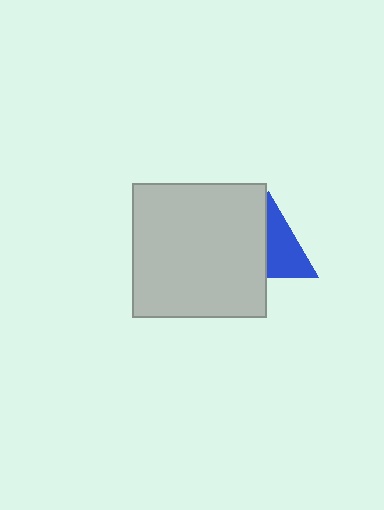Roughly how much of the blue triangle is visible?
About half of it is visible (roughly 52%).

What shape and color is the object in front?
The object in front is a light gray square.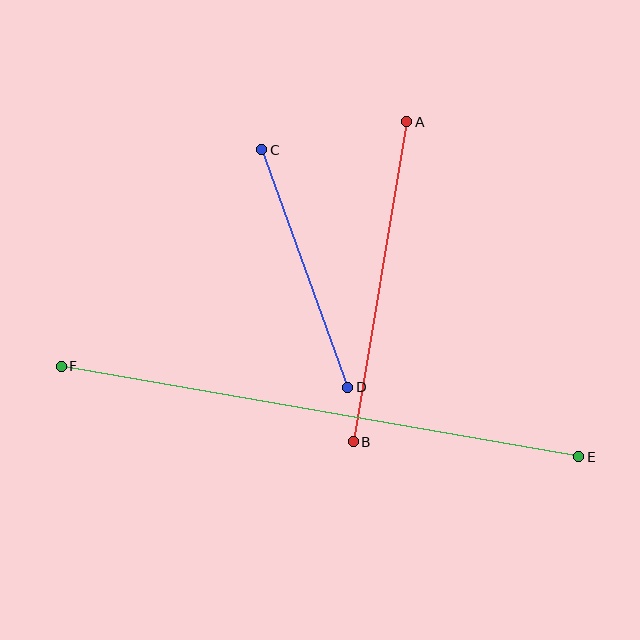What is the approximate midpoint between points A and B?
The midpoint is at approximately (380, 282) pixels.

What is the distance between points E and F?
The distance is approximately 526 pixels.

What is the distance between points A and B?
The distance is approximately 324 pixels.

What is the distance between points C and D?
The distance is approximately 253 pixels.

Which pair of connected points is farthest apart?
Points E and F are farthest apart.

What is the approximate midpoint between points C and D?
The midpoint is at approximately (305, 269) pixels.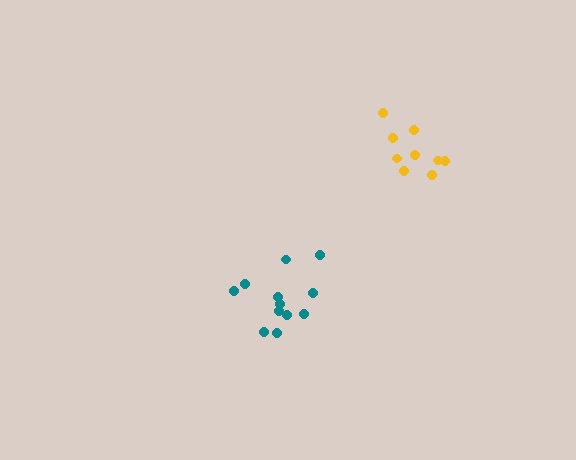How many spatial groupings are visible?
There are 2 spatial groupings.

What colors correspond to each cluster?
The clusters are colored: yellow, teal.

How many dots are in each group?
Group 1: 9 dots, Group 2: 12 dots (21 total).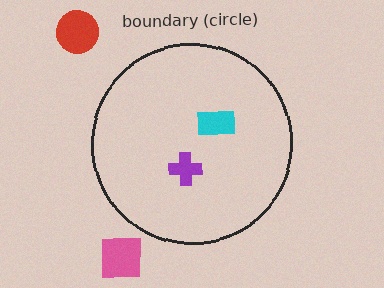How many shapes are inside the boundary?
2 inside, 2 outside.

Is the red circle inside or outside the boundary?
Outside.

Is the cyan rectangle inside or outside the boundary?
Inside.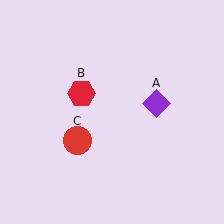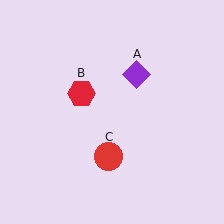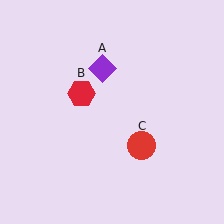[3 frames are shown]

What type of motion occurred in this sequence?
The purple diamond (object A), red circle (object C) rotated counterclockwise around the center of the scene.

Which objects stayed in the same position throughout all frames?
Red hexagon (object B) remained stationary.